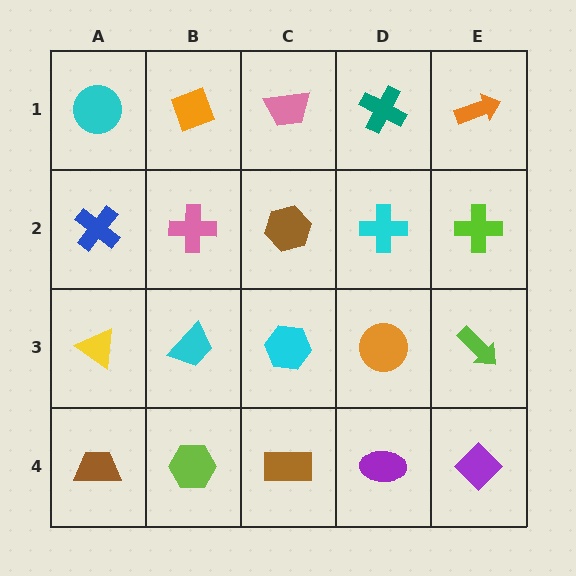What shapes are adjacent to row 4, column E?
A lime arrow (row 3, column E), a purple ellipse (row 4, column D).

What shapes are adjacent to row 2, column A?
A cyan circle (row 1, column A), a yellow triangle (row 3, column A), a pink cross (row 2, column B).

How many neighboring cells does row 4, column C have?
3.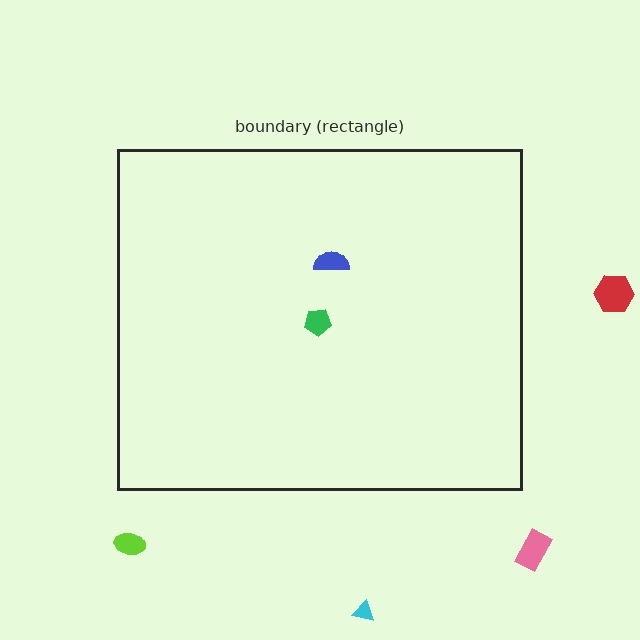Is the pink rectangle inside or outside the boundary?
Outside.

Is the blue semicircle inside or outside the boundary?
Inside.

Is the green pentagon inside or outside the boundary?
Inside.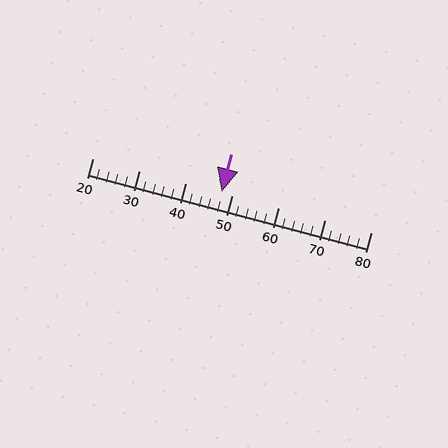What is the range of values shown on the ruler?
The ruler shows values from 20 to 80.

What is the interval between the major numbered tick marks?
The major tick marks are spaced 10 units apart.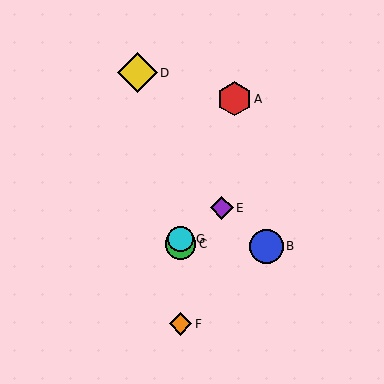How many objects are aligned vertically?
3 objects (C, F, G) are aligned vertically.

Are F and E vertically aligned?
No, F is at x≈180 and E is at x≈222.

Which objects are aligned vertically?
Objects C, F, G are aligned vertically.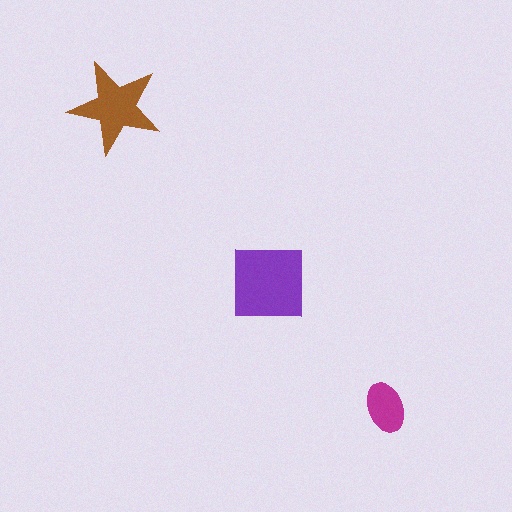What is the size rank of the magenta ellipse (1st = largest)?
3rd.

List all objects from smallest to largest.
The magenta ellipse, the brown star, the purple square.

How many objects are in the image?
There are 3 objects in the image.